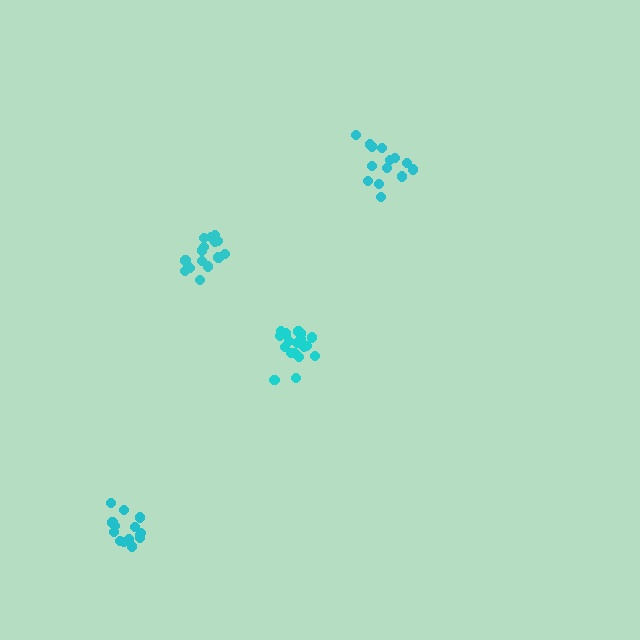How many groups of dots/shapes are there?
There are 4 groups.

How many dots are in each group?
Group 1: 14 dots, Group 2: 14 dots, Group 3: 18 dots, Group 4: 16 dots (62 total).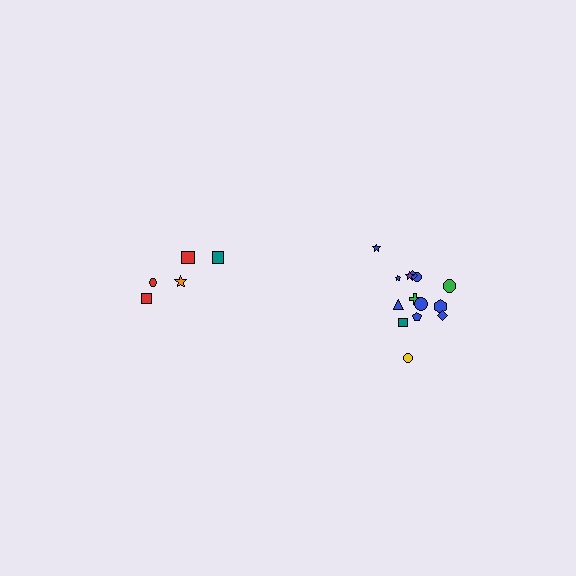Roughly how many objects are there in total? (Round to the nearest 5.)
Roughly 20 objects in total.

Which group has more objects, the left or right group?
The right group.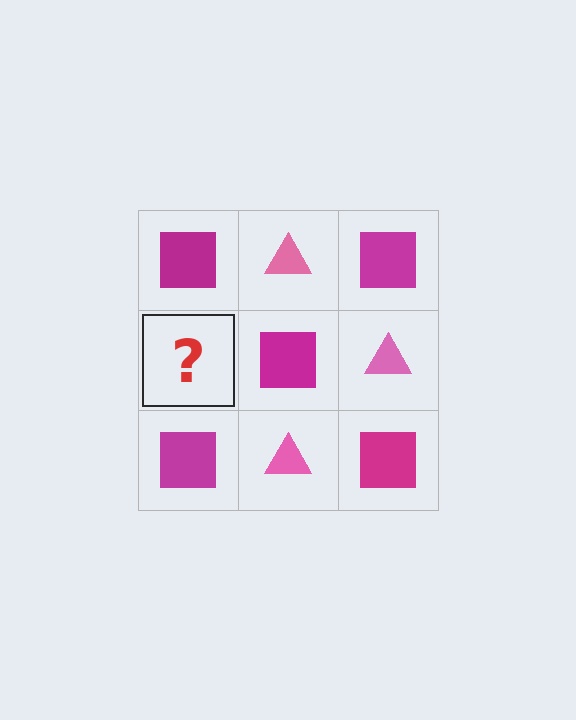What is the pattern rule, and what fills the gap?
The rule is that it alternates magenta square and pink triangle in a checkerboard pattern. The gap should be filled with a pink triangle.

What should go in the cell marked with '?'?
The missing cell should contain a pink triangle.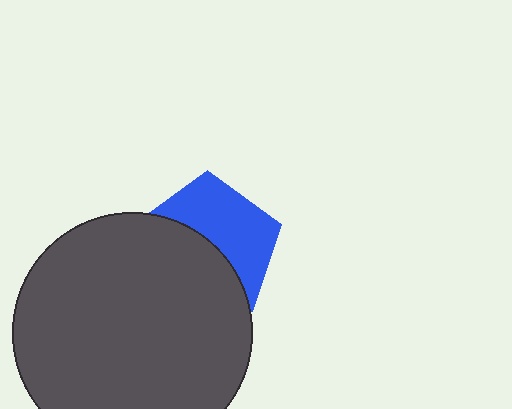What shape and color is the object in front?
The object in front is a dark gray circle.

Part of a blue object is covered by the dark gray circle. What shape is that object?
It is a pentagon.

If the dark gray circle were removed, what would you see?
You would see the complete blue pentagon.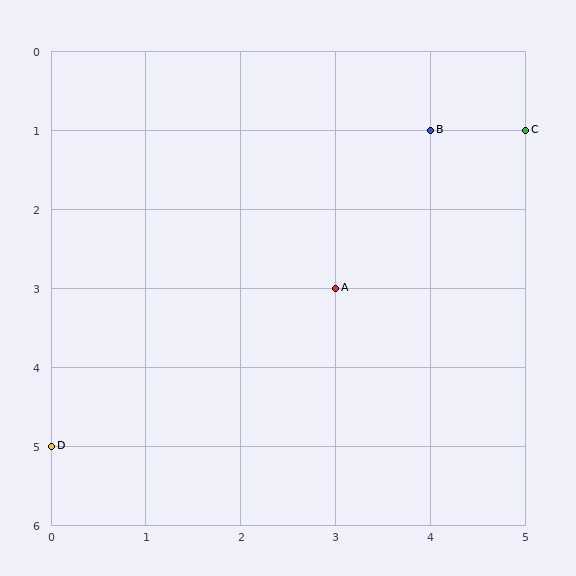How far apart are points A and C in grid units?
Points A and C are 2 columns and 2 rows apart (about 2.8 grid units diagonally).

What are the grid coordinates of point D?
Point D is at grid coordinates (0, 5).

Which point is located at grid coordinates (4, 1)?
Point B is at (4, 1).